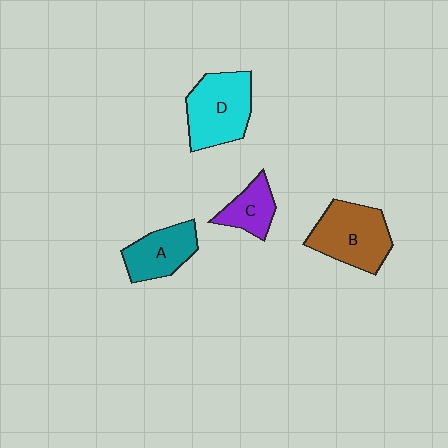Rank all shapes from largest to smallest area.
From largest to smallest: B (brown), D (cyan), A (teal), C (purple).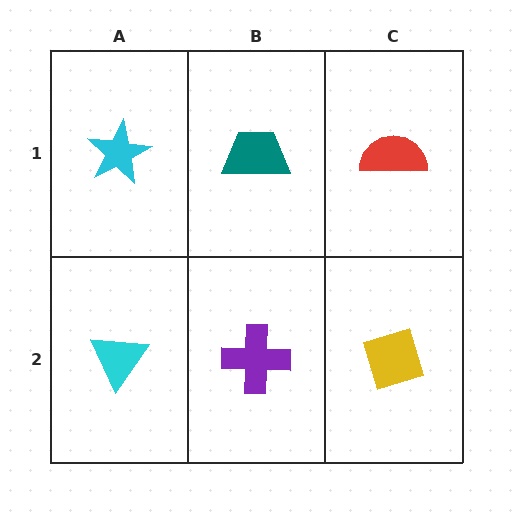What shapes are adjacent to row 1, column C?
A yellow diamond (row 2, column C), a teal trapezoid (row 1, column B).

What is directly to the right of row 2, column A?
A purple cross.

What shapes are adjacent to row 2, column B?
A teal trapezoid (row 1, column B), a cyan triangle (row 2, column A), a yellow diamond (row 2, column C).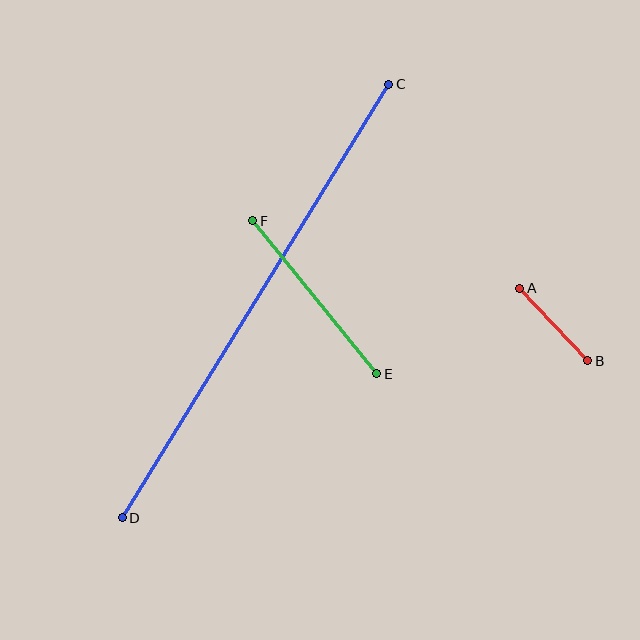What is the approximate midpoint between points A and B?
The midpoint is at approximately (554, 324) pixels.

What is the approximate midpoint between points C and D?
The midpoint is at approximately (256, 301) pixels.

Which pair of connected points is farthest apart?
Points C and D are farthest apart.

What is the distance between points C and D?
The distance is approximately 509 pixels.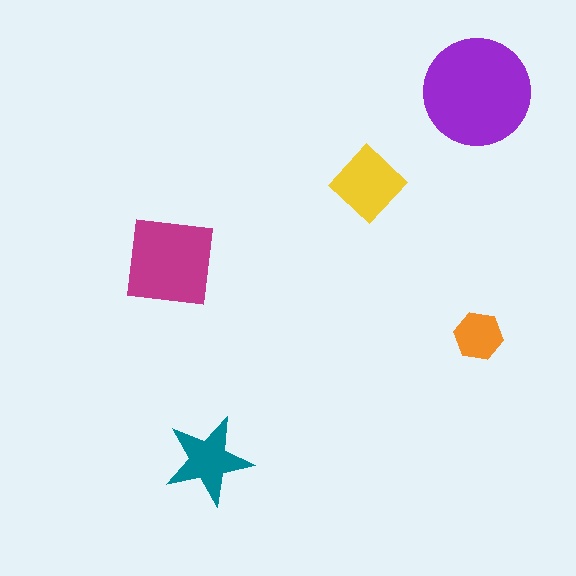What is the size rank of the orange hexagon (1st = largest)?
5th.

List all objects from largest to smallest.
The purple circle, the magenta square, the yellow diamond, the teal star, the orange hexagon.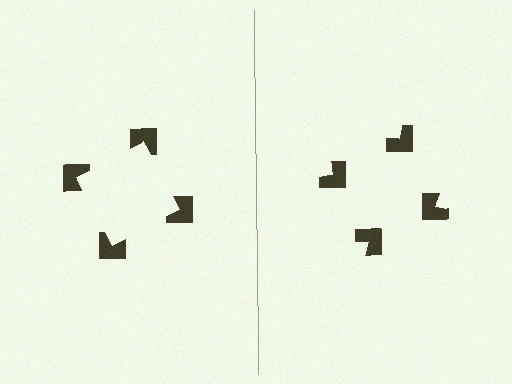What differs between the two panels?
The notched squares are positioned identically on both sides; only the wedge orientations differ. On the left they align to a square; on the right they are misaligned.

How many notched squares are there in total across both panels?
8 — 4 on each side.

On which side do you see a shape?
An illusory square appears on the left side. On the right side the wedge cuts are rotated, so no coherent shape forms.